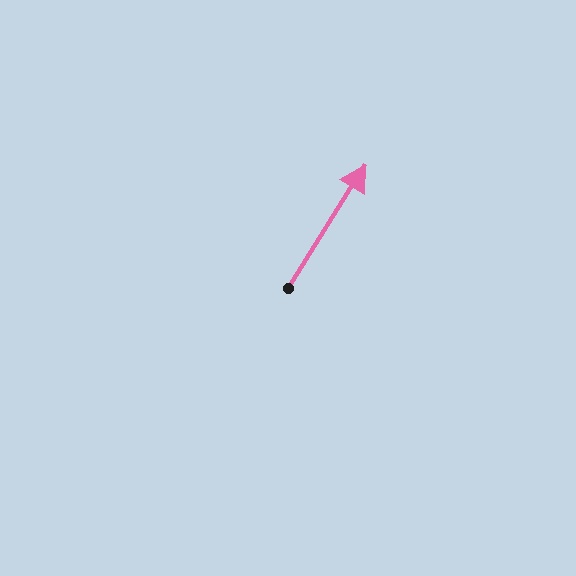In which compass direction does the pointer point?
Northeast.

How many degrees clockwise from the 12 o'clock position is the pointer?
Approximately 32 degrees.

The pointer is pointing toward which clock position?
Roughly 1 o'clock.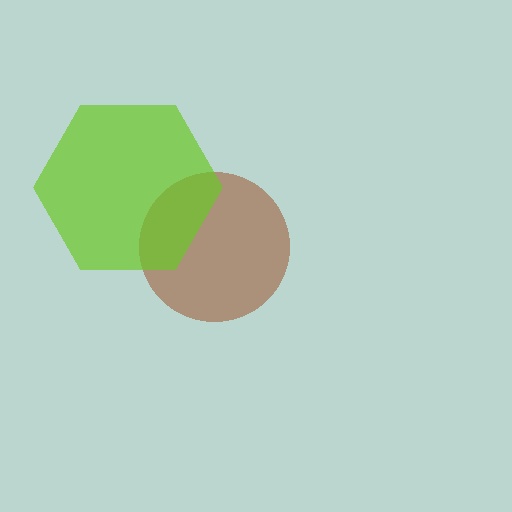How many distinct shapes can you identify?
There are 2 distinct shapes: a brown circle, a lime hexagon.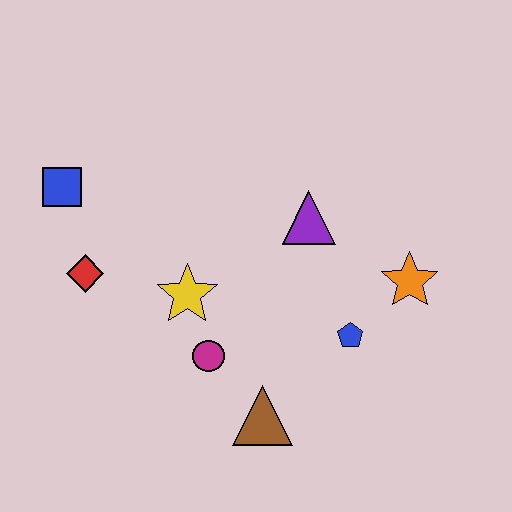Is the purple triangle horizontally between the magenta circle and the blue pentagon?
Yes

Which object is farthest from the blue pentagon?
The blue square is farthest from the blue pentagon.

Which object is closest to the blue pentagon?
The orange star is closest to the blue pentagon.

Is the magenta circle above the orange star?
No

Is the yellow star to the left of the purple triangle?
Yes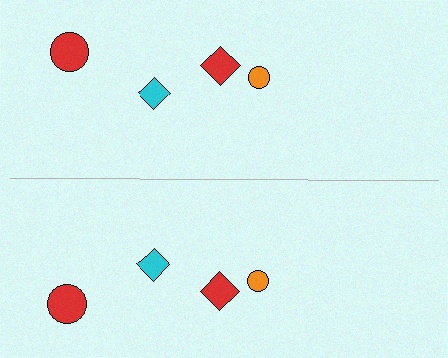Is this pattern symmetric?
Yes, this pattern has bilateral (reflection) symmetry.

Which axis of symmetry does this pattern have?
The pattern has a horizontal axis of symmetry running through the center of the image.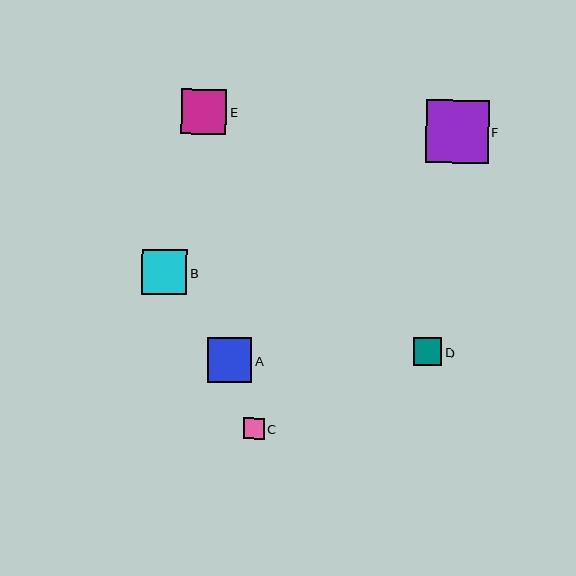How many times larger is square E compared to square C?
Square E is approximately 2.2 times the size of square C.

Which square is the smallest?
Square C is the smallest with a size of approximately 21 pixels.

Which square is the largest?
Square F is the largest with a size of approximately 63 pixels.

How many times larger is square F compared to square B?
Square F is approximately 1.4 times the size of square B.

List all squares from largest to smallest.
From largest to smallest: F, E, B, A, D, C.